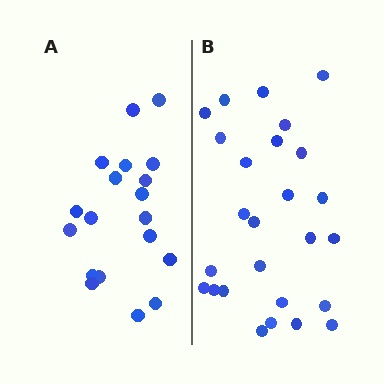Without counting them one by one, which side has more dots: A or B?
Region B (the right region) has more dots.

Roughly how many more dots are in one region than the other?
Region B has roughly 8 or so more dots than region A.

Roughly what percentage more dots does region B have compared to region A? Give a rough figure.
About 35% more.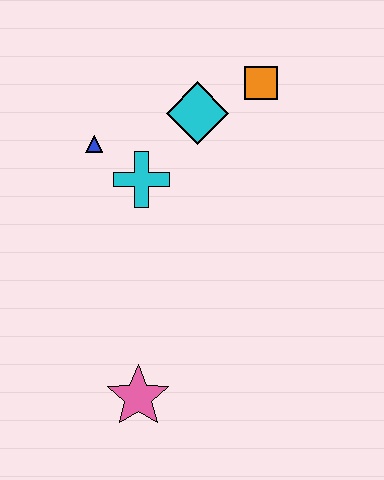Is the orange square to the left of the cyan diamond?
No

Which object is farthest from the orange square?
The pink star is farthest from the orange square.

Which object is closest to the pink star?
The cyan cross is closest to the pink star.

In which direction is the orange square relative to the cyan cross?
The orange square is to the right of the cyan cross.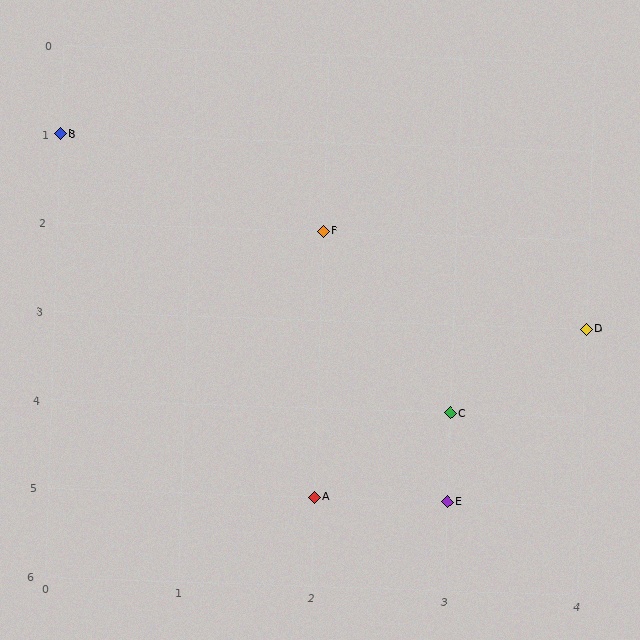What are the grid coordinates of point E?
Point E is at grid coordinates (3, 5).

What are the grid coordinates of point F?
Point F is at grid coordinates (2, 2).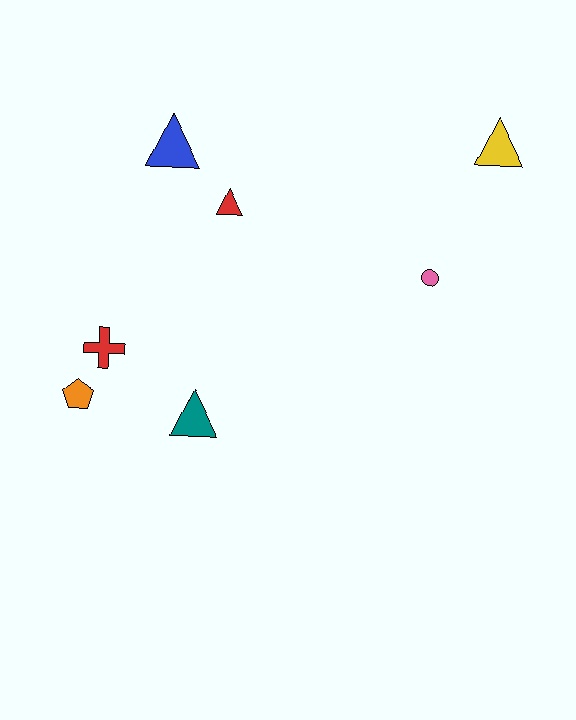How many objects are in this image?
There are 7 objects.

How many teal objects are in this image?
There is 1 teal object.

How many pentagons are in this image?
There is 1 pentagon.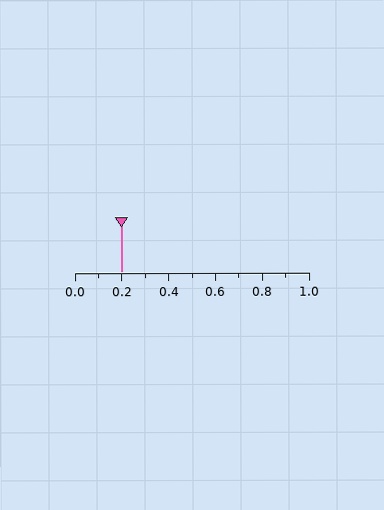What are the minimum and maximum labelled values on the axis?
The axis runs from 0.0 to 1.0.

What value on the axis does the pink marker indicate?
The marker indicates approximately 0.2.